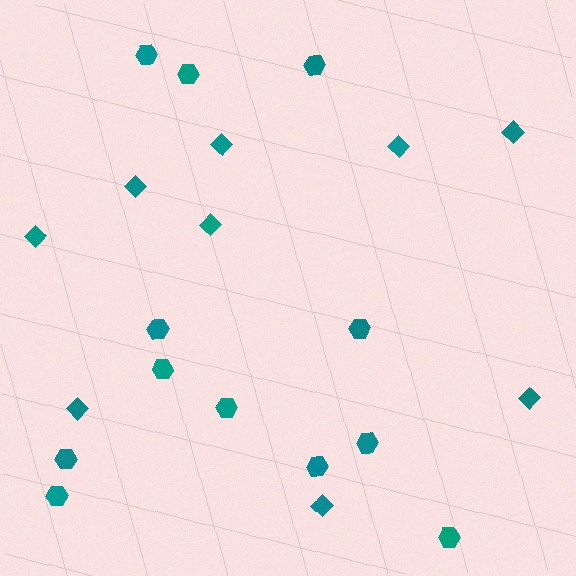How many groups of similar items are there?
There are 2 groups: one group of hexagons (12) and one group of diamonds (9).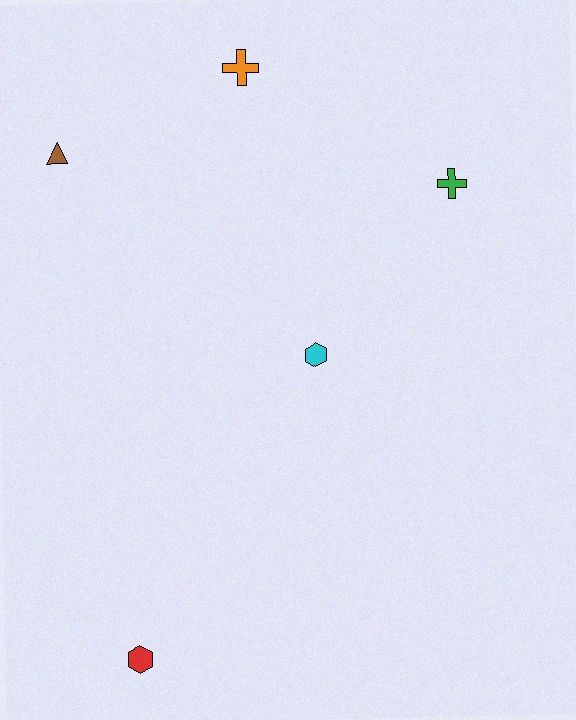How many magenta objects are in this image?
There are no magenta objects.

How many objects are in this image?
There are 5 objects.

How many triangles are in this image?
There is 1 triangle.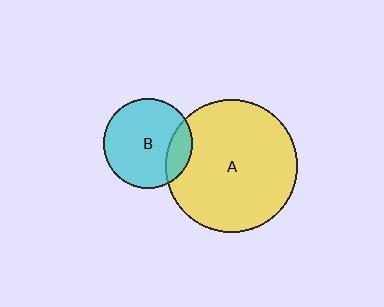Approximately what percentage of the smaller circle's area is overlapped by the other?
Approximately 20%.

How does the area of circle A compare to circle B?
Approximately 2.2 times.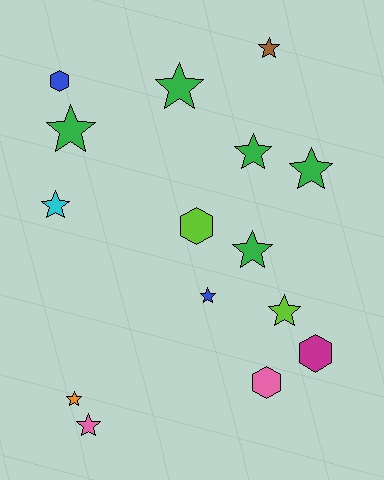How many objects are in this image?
There are 15 objects.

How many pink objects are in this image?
There are 2 pink objects.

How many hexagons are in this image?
There are 4 hexagons.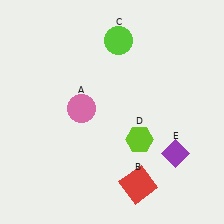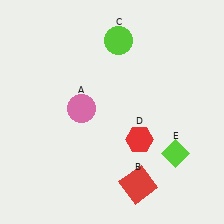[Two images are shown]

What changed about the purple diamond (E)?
In Image 1, E is purple. In Image 2, it changed to lime.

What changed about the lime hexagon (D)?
In Image 1, D is lime. In Image 2, it changed to red.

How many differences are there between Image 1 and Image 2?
There are 2 differences between the two images.